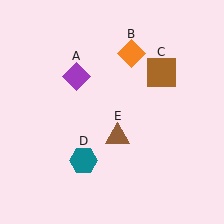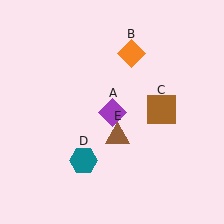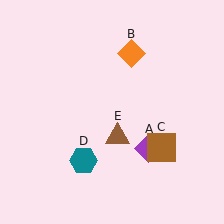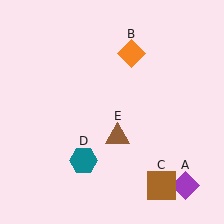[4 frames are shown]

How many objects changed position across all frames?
2 objects changed position: purple diamond (object A), brown square (object C).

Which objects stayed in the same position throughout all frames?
Orange diamond (object B) and teal hexagon (object D) and brown triangle (object E) remained stationary.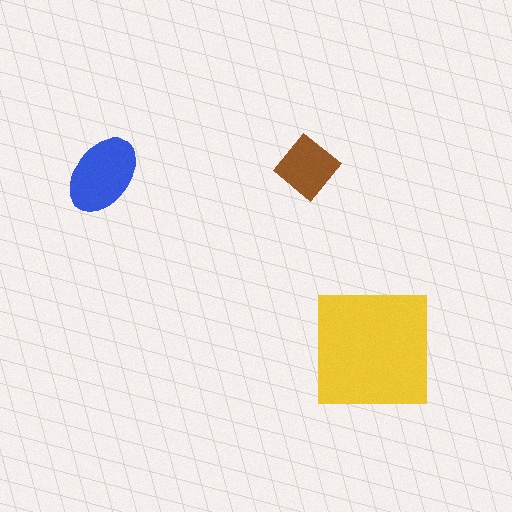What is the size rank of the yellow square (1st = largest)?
1st.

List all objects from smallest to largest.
The brown diamond, the blue ellipse, the yellow square.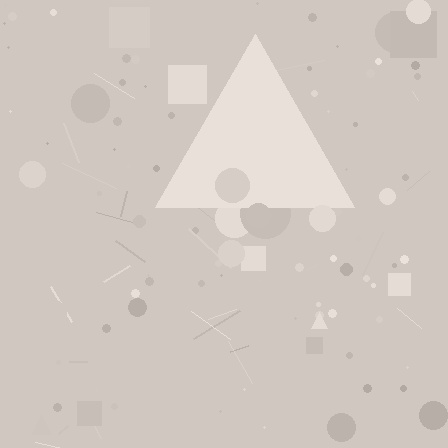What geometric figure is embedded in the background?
A triangle is embedded in the background.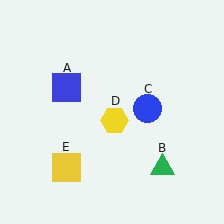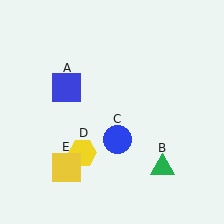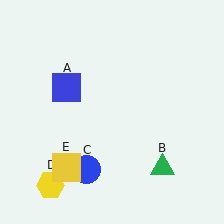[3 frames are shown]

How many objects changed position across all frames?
2 objects changed position: blue circle (object C), yellow hexagon (object D).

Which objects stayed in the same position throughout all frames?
Blue square (object A) and green triangle (object B) and yellow square (object E) remained stationary.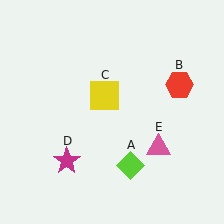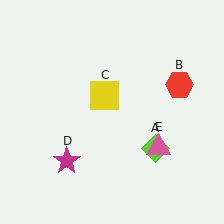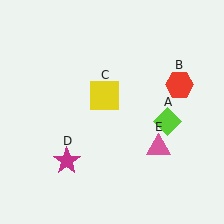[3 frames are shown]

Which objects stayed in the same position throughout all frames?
Red hexagon (object B) and yellow square (object C) and magenta star (object D) and pink triangle (object E) remained stationary.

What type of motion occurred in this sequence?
The lime diamond (object A) rotated counterclockwise around the center of the scene.